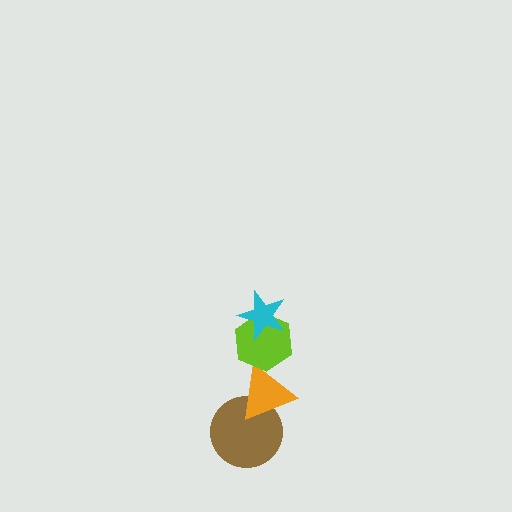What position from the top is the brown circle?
The brown circle is 4th from the top.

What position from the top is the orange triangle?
The orange triangle is 3rd from the top.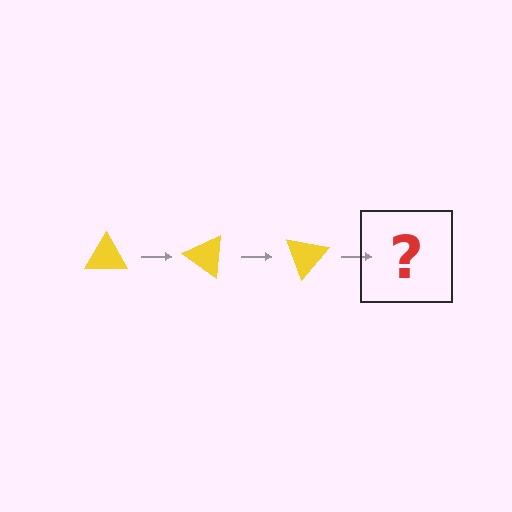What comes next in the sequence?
The next element should be a yellow triangle rotated 105 degrees.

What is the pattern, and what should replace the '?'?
The pattern is that the triangle rotates 35 degrees each step. The '?' should be a yellow triangle rotated 105 degrees.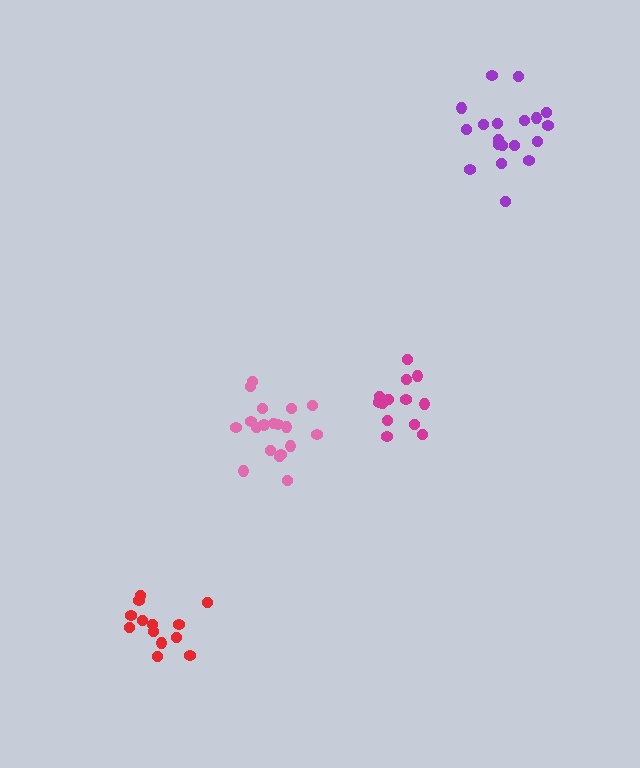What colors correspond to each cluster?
The clusters are colored: magenta, pink, purple, red.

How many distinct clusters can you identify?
There are 4 distinct clusters.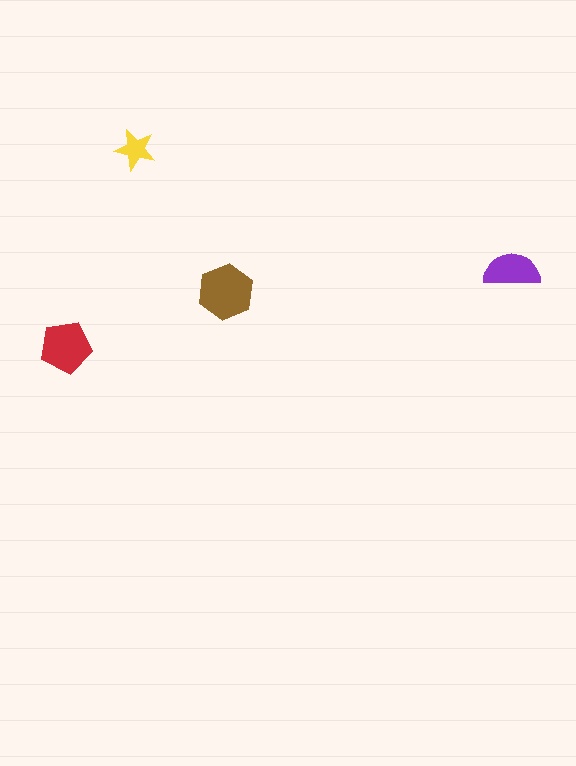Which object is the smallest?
The yellow star.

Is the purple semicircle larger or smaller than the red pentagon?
Smaller.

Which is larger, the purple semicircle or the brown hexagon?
The brown hexagon.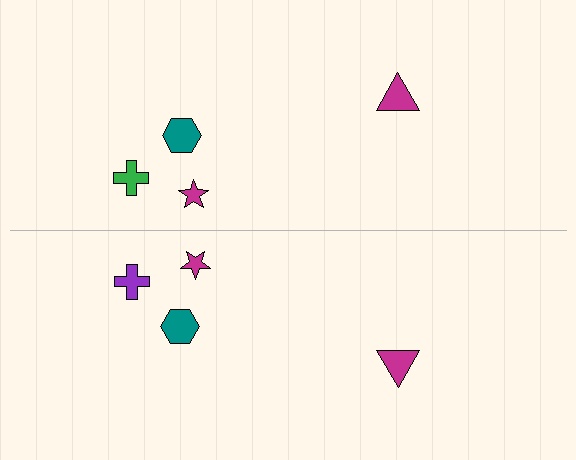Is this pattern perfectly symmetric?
No, the pattern is not perfectly symmetric. The purple cross on the bottom side breaks the symmetry — its mirror counterpart is green.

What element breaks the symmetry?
The purple cross on the bottom side breaks the symmetry — its mirror counterpart is green.